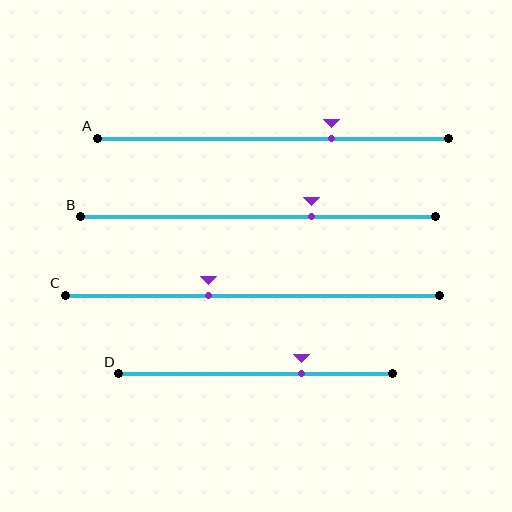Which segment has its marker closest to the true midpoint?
Segment C has its marker closest to the true midpoint.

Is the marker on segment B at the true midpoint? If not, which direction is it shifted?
No, the marker on segment B is shifted to the right by about 15% of the segment length.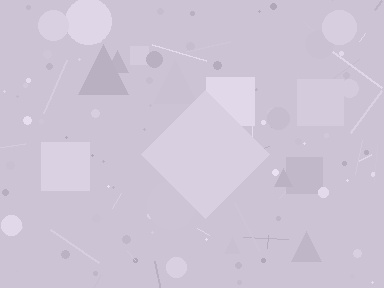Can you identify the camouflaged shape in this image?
The camouflaged shape is a diamond.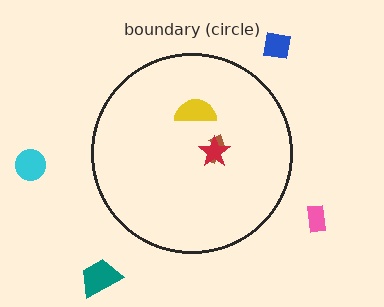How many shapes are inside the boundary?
3 inside, 4 outside.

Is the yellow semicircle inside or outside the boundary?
Inside.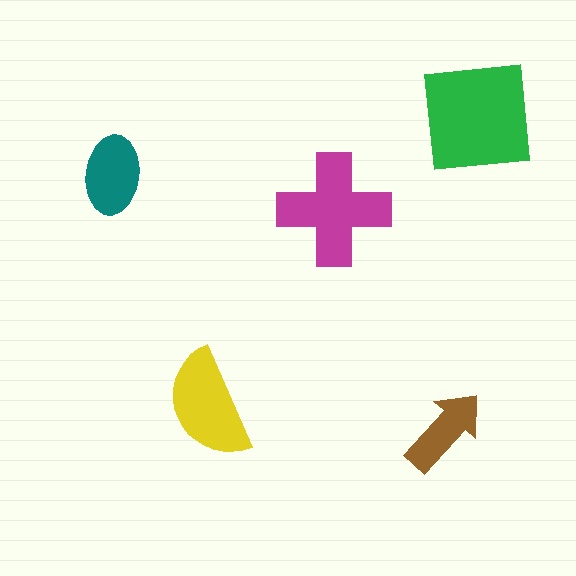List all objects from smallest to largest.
The brown arrow, the teal ellipse, the yellow semicircle, the magenta cross, the green square.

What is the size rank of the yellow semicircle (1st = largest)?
3rd.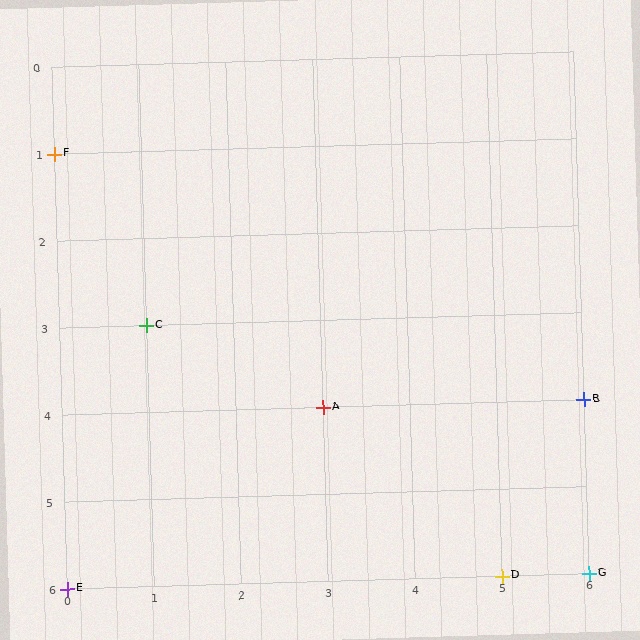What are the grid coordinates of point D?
Point D is at grid coordinates (5, 6).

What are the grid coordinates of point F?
Point F is at grid coordinates (0, 1).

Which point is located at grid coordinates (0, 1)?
Point F is at (0, 1).